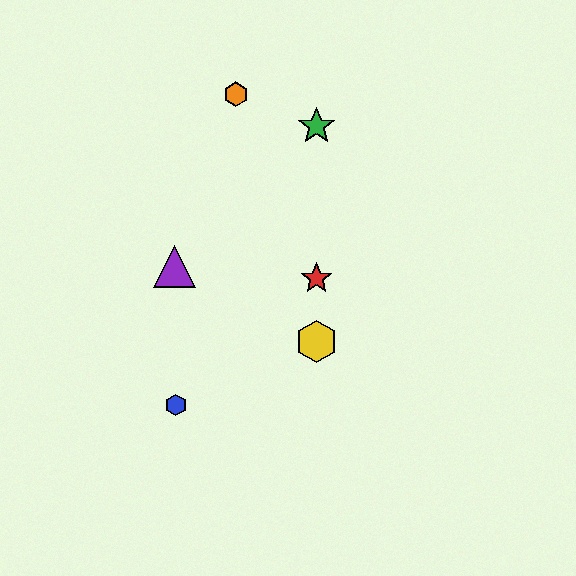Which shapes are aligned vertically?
The red star, the green star, the yellow hexagon are aligned vertically.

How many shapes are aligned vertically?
3 shapes (the red star, the green star, the yellow hexagon) are aligned vertically.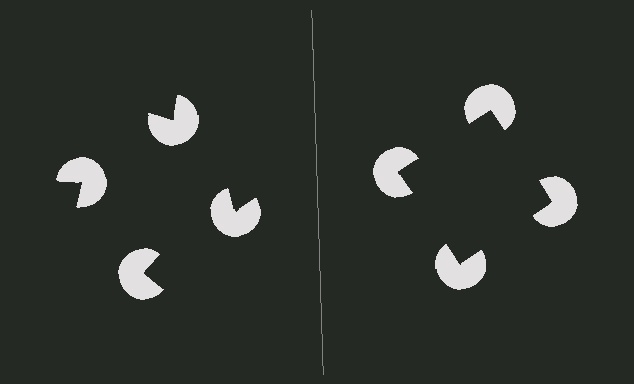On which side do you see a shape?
An illusory square appears on the right side. On the left side the wedge cuts are rotated, so no coherent shape forms.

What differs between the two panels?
The pac-man discs are positioned identically on both sides; only the wedge orientations differ. On the right they align to a square; on the left they are misaligned.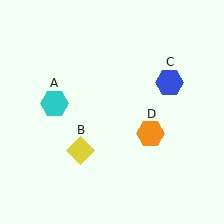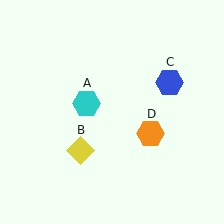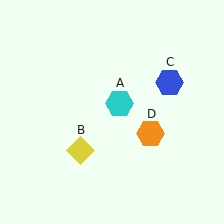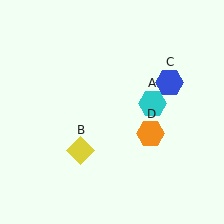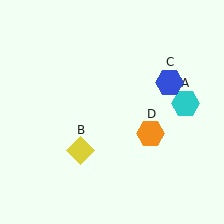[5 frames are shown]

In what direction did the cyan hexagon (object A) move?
The cyan hexagon (object A) moved right.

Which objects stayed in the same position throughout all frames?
Yellow diamond (object B) and blue hexagon (object C) and orange hexagon (object D) remained stationary.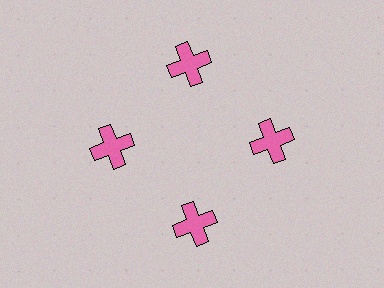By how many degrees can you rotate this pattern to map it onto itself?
The pattern maps onto itself every 90 degrees of rotation.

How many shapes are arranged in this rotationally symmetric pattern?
There are 4 shapes, arranged in 4 groups of 1.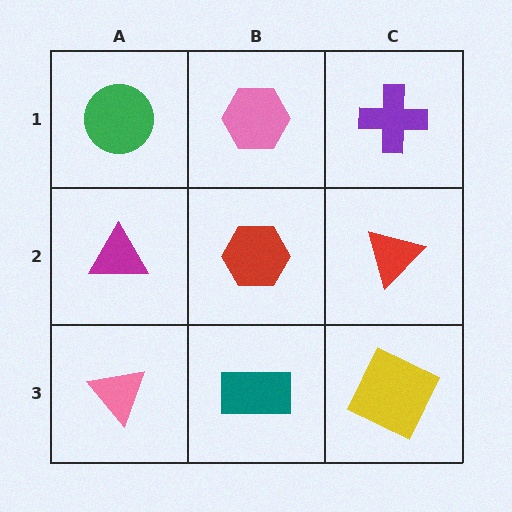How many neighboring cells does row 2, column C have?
3.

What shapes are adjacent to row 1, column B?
A red hexagon (row 2, column B), a green circle (row 1, column A), a purple cross (row 1, column C).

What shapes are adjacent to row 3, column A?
A magenta triangle (row 2, column A), a teal rectangle (row 3, column B).